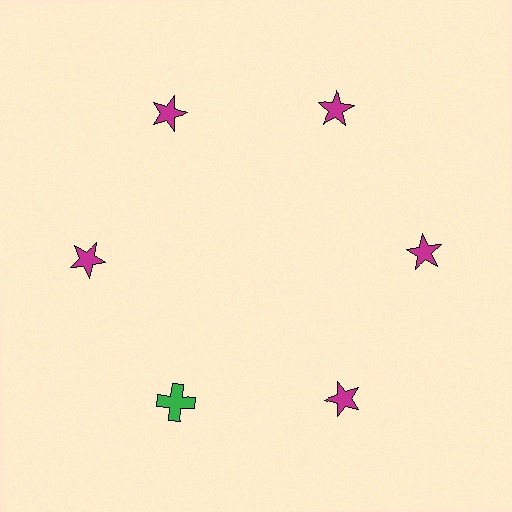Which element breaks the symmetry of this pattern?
The green cross at roughly the 7 o'clock position breaks the symmetry. All other shapes are magenta stars.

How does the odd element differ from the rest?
It differs in both color (green instead of magenta) and shape (cross instead of star).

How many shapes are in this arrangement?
There are 6 shapes arranged in a ring pattern.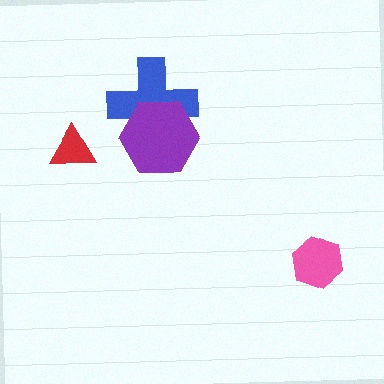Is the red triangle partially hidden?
No, no other shape covers it.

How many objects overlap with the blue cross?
1 object overlaps with the blue cross.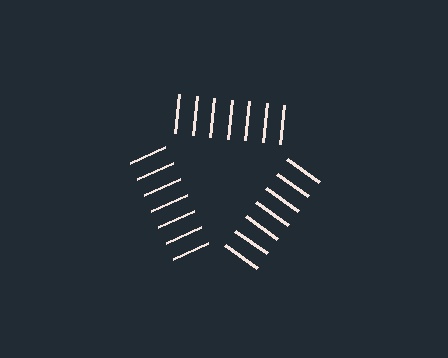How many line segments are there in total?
21 — 7 along each of the 3 edges.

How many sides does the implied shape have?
3 sides — the line-ends trace a triangle.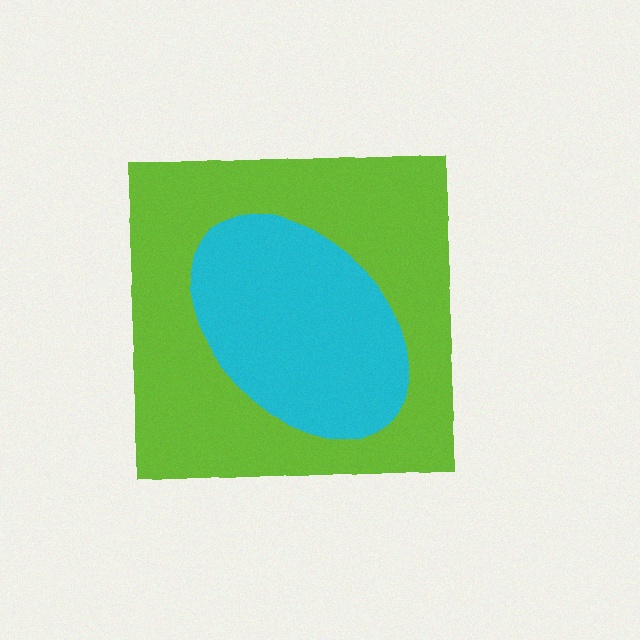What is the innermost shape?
The cyan ellipse.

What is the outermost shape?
The lime square.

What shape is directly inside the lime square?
The cyan ellipse.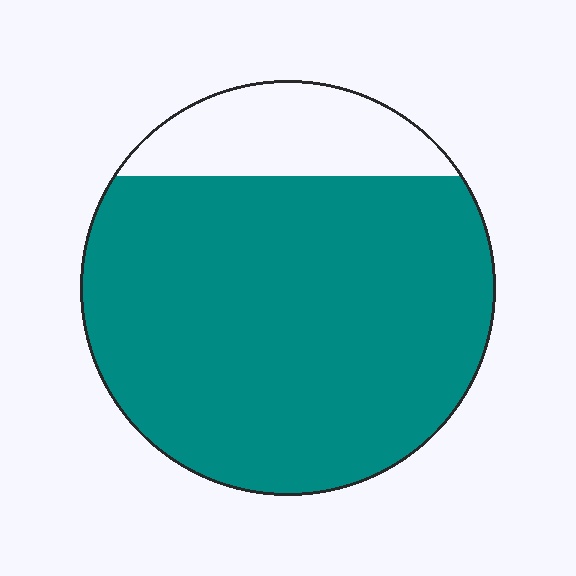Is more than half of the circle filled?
Yes.